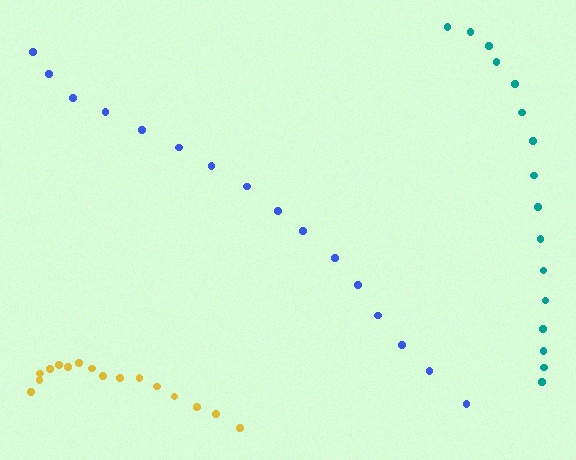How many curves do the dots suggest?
There are 3 distinct paths.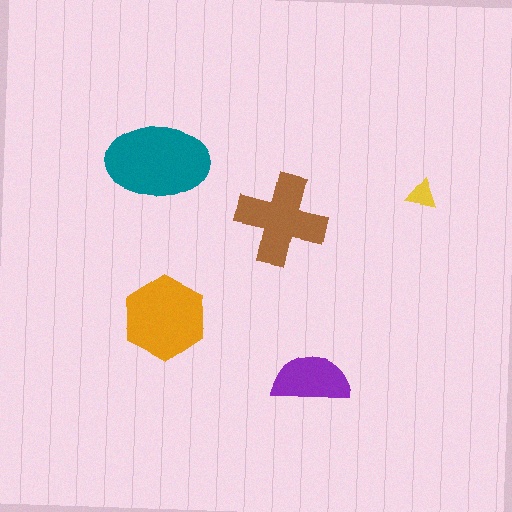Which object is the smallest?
The yellow triangle.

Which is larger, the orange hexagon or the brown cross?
The orange hexagon.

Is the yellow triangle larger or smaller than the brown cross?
Smaller.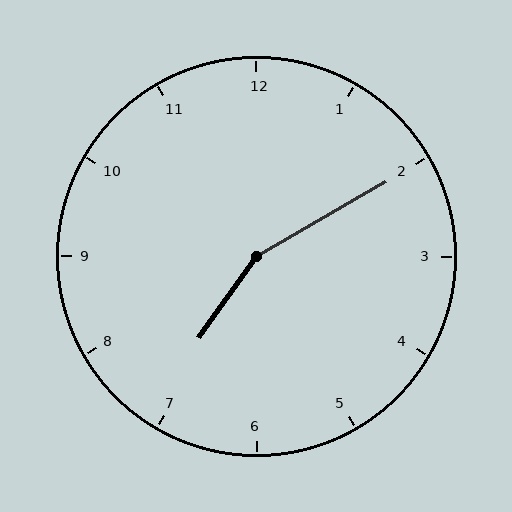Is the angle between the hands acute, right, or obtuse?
It is obtuse.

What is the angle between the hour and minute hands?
Approximately 155 degrees.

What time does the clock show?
7:10.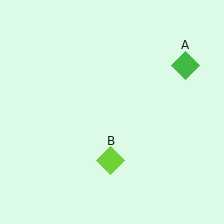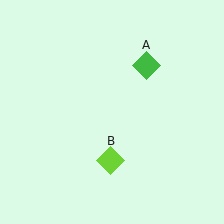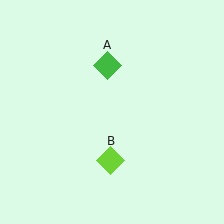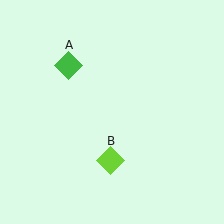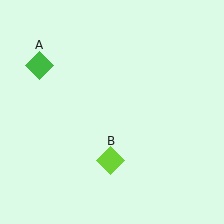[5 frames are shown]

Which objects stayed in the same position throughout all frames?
Lime diamond (object B) remained stationary.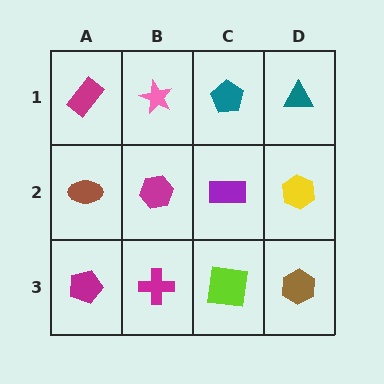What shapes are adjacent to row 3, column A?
A brown ellipse (row 2, column A), a magenta cross (row 3, column B).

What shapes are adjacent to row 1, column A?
A brown ellipse (row 2, column A), a pink star (row 1, column B).